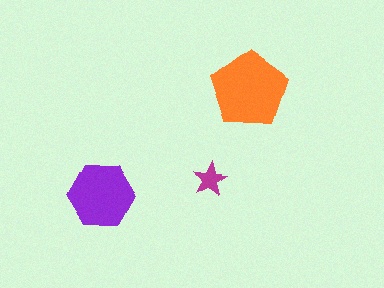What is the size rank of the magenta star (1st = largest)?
3rd.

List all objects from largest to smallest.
The orange pentagon, the purple hexagon, the magenta star.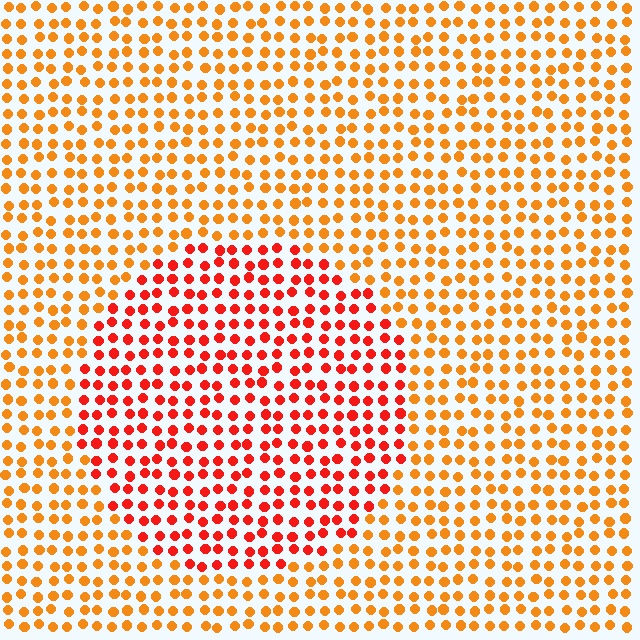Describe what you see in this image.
The image is filled with small orange elements in a uniform arrangement. A circle-shaped region is visible where the elements are tinted to a slightly different hue, forming a subtle color boundary.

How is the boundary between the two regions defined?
The boundary is defined purely by a slight shift in hue (about 31 degrees). Spacing, size, and orientation are identical on both sides.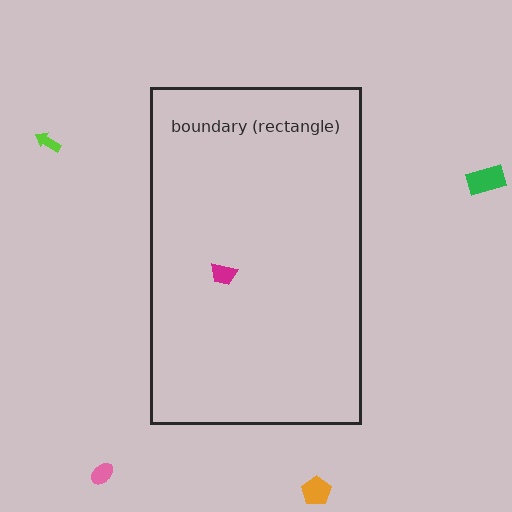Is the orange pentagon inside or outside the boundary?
Outside.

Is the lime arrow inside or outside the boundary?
Outside.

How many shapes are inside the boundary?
1 inside, 4 outside.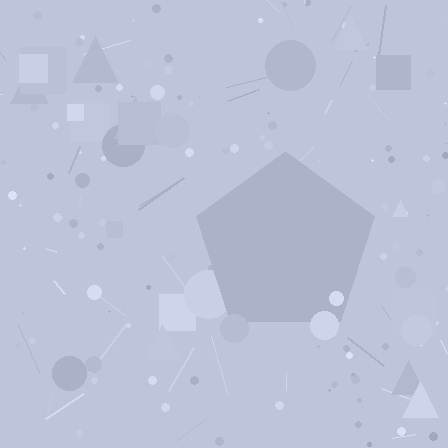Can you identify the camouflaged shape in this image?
The camouflaged shape is a pentagon.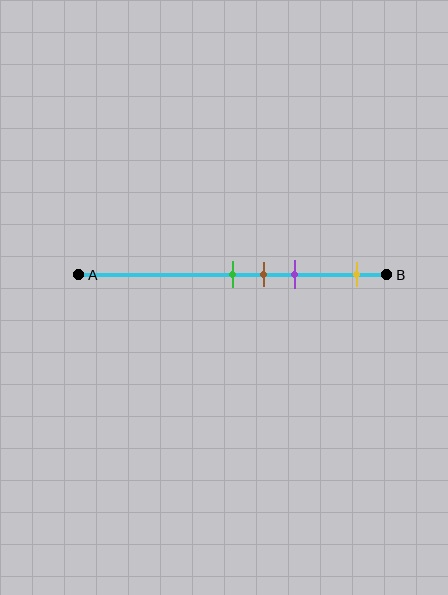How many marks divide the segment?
There are 4 marks dividing the segment.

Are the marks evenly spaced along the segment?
No, the marks are not evenly spaced.